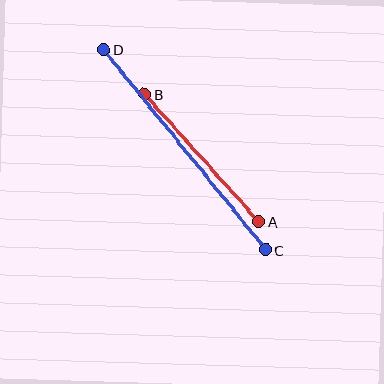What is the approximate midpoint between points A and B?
The midpoint is at approximately (202, 158) pixels.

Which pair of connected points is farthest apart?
Points C and D are farthest apart.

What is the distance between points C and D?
The distance is approximately 257 pixels.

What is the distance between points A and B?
The distance is approximately 171 pixels.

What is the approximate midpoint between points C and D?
The midpoint is at approximately (185, 150) pixels.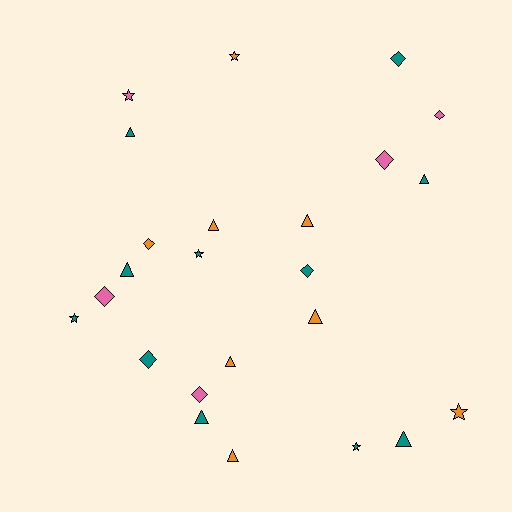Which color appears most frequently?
Teal, with 11 objects.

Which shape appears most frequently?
Triangle, with 10 objects.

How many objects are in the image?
There are 24 objects.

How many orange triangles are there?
There are 5 orange triangles.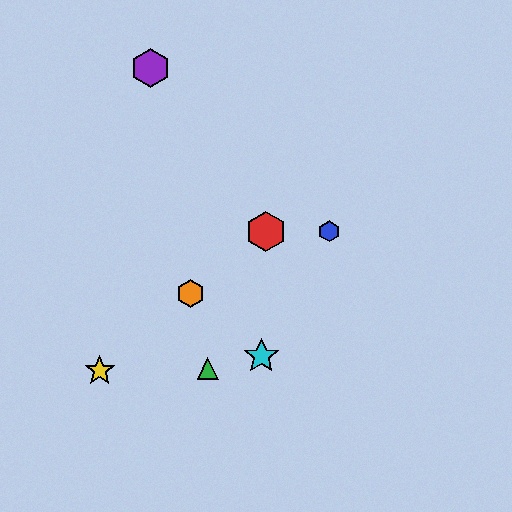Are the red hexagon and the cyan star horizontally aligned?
No, the red hexagon is at y≈231 and the cyan star is at y≈356.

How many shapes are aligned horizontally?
2 shapes (the red hexagon, the blue hexagon) are aligned horizontally.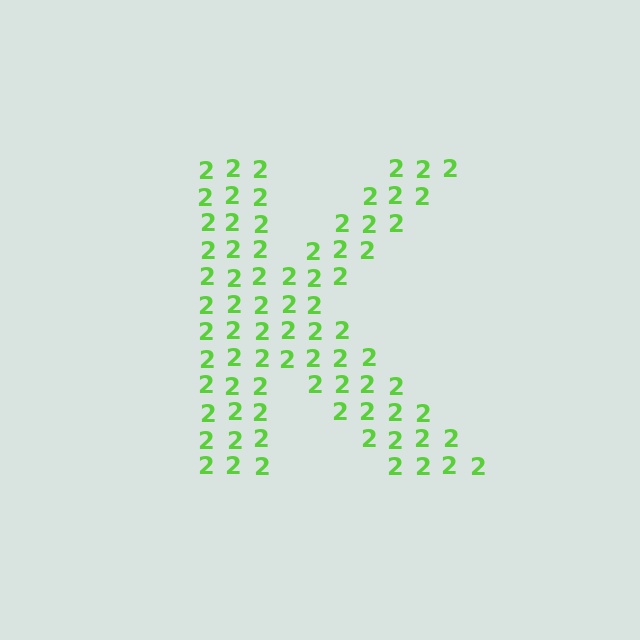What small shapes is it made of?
It is made of small digit 2's.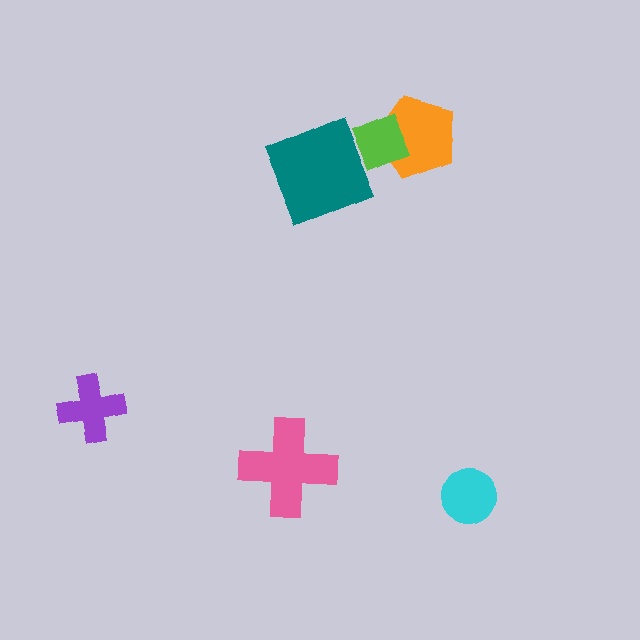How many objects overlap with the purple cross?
0 objects overlap with the purple cross.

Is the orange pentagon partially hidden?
Yes, it is partially covered by another shape.